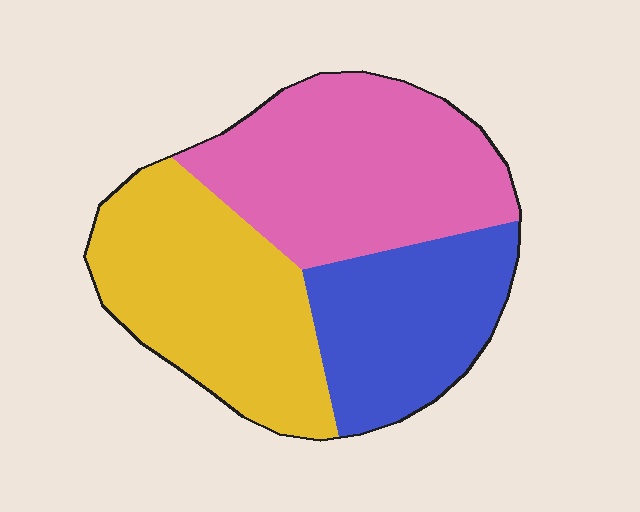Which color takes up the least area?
Blue, at roughly 25%.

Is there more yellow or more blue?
Yellow.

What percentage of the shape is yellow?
Yellow takes up between a quarter and a half of the shape.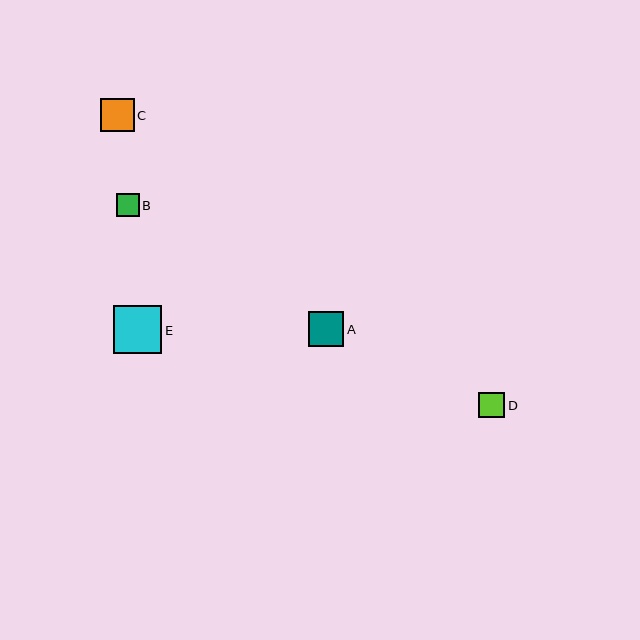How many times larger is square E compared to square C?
Square E is approximately 1.4 times the size of square C.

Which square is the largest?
Square E is the largest with a size of approximately 48 pixels.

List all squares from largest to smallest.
From largest to smallest: E, A, C, D, B.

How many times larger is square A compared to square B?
Square A is approximately 1.5 times the size of square B.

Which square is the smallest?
Square B is the smallest with a size of approximately 23 pixels.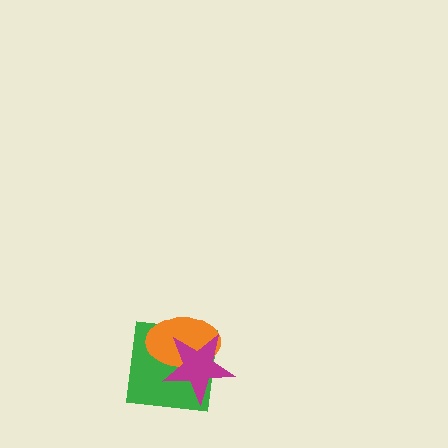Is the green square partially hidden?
Yes, it is partially covered by another shape.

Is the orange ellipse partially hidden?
Yes, it is partially covered by another shape.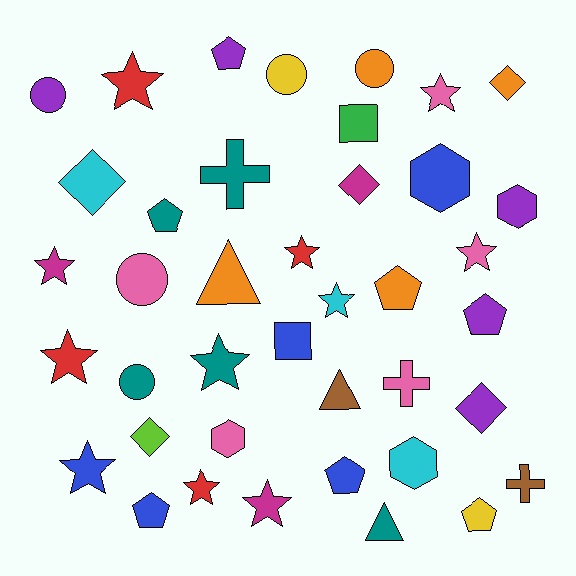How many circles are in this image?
There are 5 circles.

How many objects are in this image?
There are 40 objects.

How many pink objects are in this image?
There are 5 pink objects.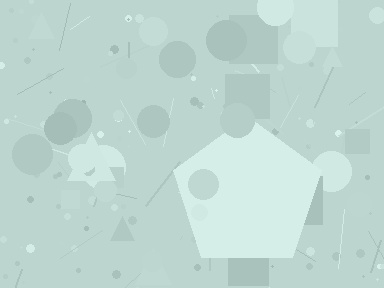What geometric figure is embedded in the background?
A pentagon is embedded in the background.